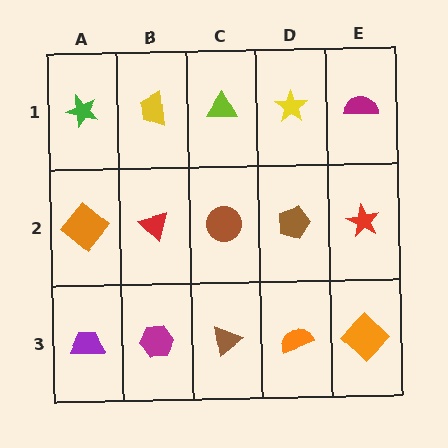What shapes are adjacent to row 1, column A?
An orange diamond (row 2, column A), a yellow trapezoid (row 1, column B).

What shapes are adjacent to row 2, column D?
A yellow star (row 1, column D), an orange semicircle (row 3, column D), a brown circle (row 2, column C), a red star (row 2, column E).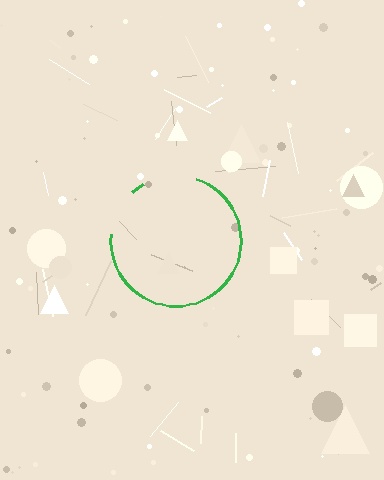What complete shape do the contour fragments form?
The contour fragments form a circle.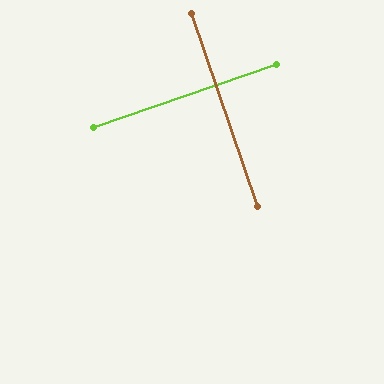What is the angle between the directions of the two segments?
Approximately 90 degrees.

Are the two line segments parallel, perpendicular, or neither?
Perpendicular — they meet at approximately 90°.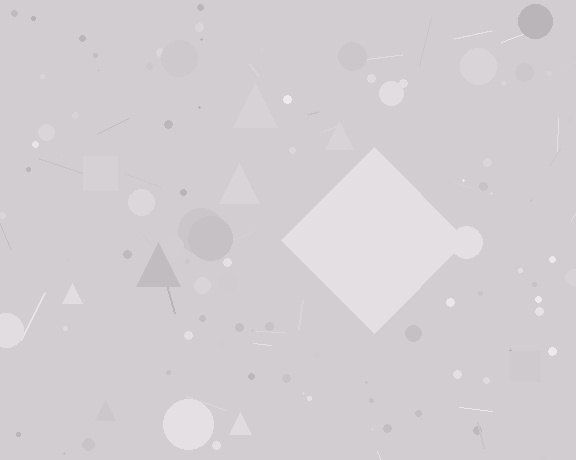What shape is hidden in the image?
A diamond is hidden in the image.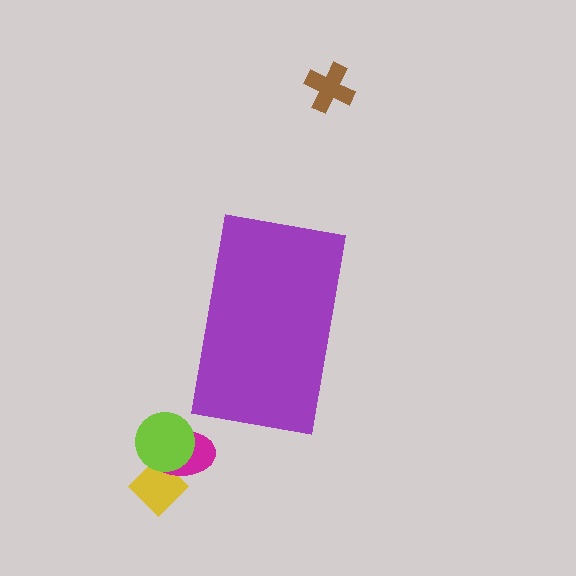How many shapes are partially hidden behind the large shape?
0 shapes are partially hidden.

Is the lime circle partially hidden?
No, the lime circle is fully visible.